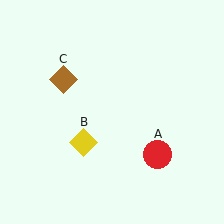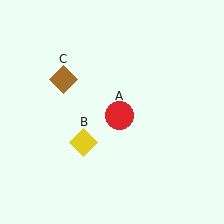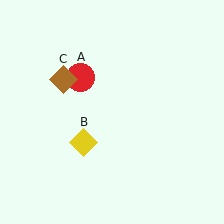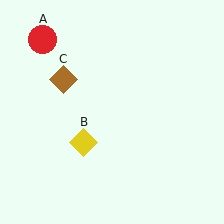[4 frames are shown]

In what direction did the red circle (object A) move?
The red circle (object A) moved up and to the left.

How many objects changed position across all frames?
1 object changed position: red circle (object A).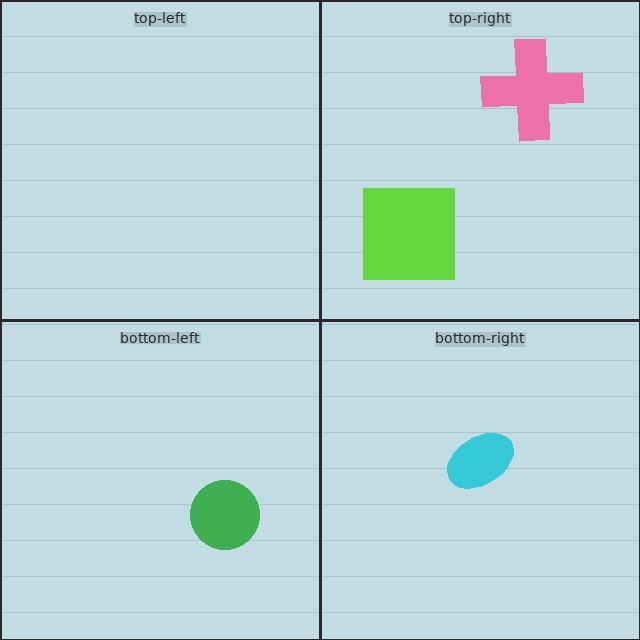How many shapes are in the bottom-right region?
1.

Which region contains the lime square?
The top-right region.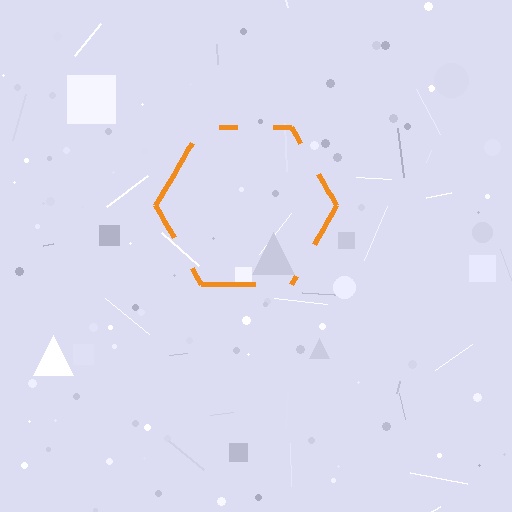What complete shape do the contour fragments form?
The contour fragments form a hexagon.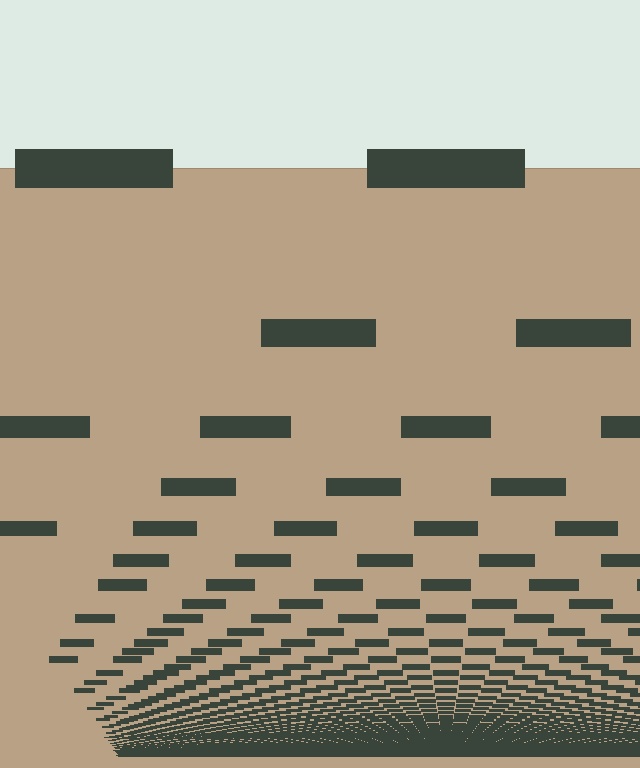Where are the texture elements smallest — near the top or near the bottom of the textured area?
Near the bottom.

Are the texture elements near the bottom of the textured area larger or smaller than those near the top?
Smaller. The gradient is inverted — elements near the bottom are smaller and denser.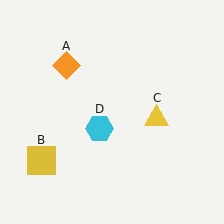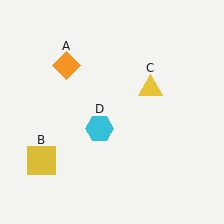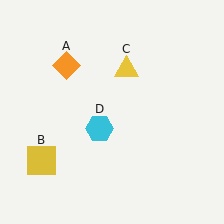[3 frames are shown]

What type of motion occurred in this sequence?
The yellow triangle (object C) rotated counterclockwise around the center of the scene.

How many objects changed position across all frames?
1 object changed position: yellow triangle (object C).